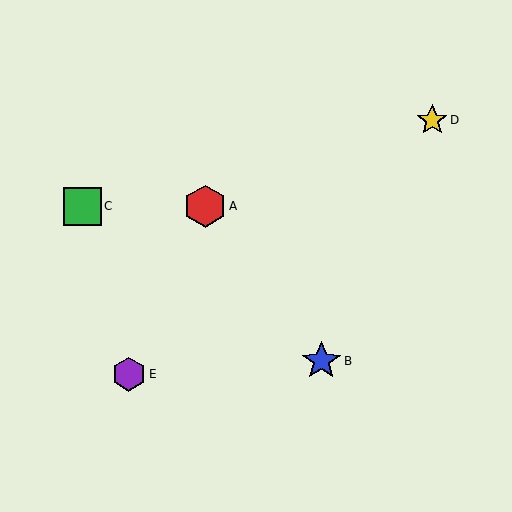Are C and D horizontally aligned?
No, C is at y≈206 and D is at y≈120.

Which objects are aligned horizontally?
Objects A, C are aligned horizontally.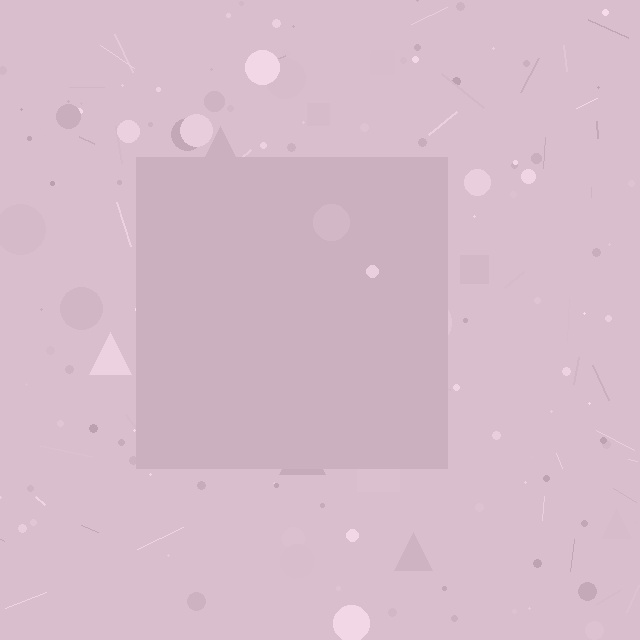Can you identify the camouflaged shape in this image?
The camouflaged shape is a square.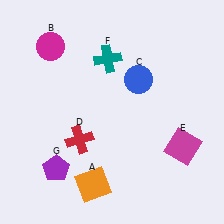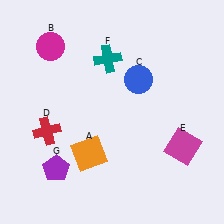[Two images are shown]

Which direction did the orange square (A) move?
The orange square (A) moved up.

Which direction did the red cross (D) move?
The red cross (D) moved left.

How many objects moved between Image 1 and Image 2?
2 objects moved between the two images.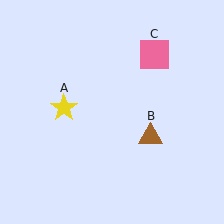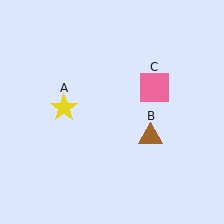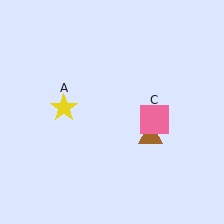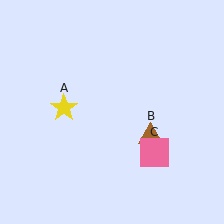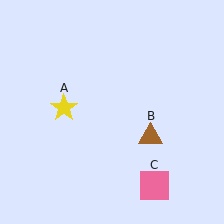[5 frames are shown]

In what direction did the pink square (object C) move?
The pink square (object C) moved down.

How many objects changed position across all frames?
1 object changed position: pink square (object C).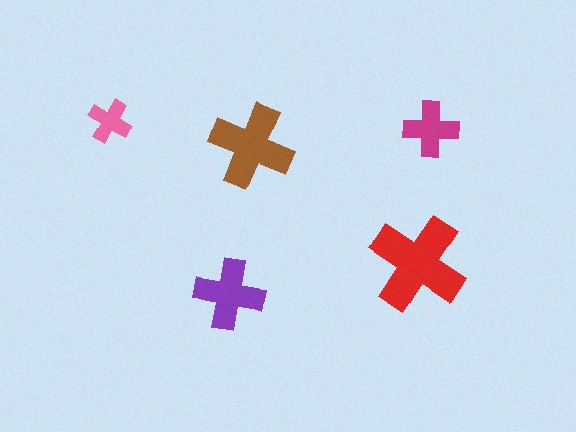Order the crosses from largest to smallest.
the red one, the brown one, the purple one, the magenta one, the pink one.